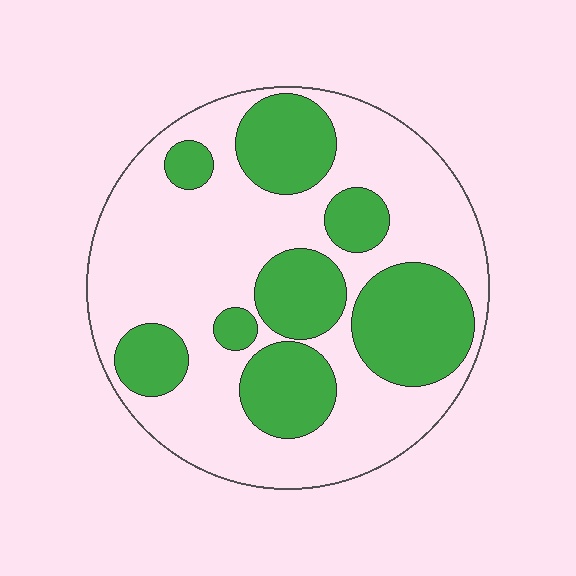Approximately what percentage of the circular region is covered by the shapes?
Approximately 35%.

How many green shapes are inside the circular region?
8.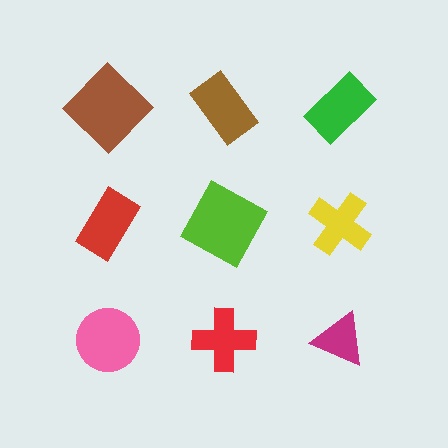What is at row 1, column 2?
A brown rectangle.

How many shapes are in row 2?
3 shapes.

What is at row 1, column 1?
A brown diamond.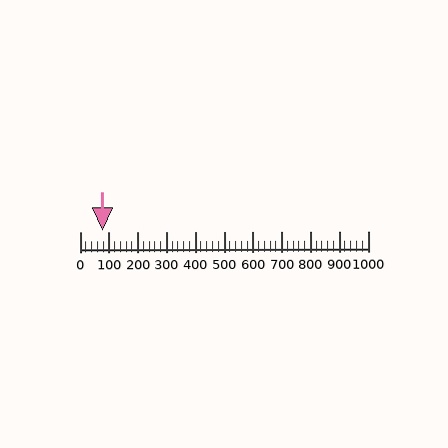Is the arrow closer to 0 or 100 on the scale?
The arrow is closer to 100.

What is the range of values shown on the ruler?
The ruler shows values from 0 to 1000.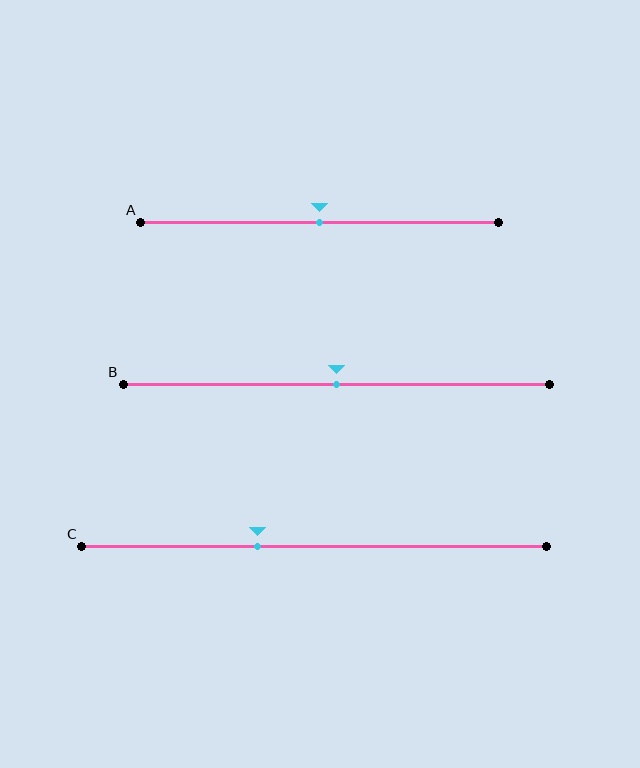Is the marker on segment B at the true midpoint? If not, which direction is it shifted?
Yes, the marker on segment B is at the true midpoint.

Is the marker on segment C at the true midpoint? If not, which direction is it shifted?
No, the marker on segment C is shifted to the left by about 12% of the segment length.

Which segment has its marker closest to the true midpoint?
Segment A has its marker closest to the true midpoint.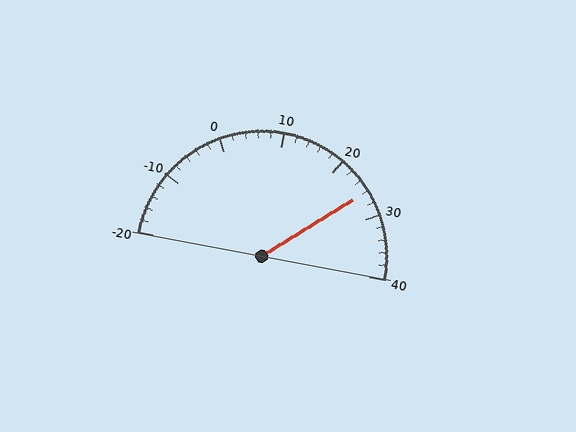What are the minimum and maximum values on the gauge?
The gauge ranges from -20 to 40.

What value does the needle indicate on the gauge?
The needle indicates approximately 26.